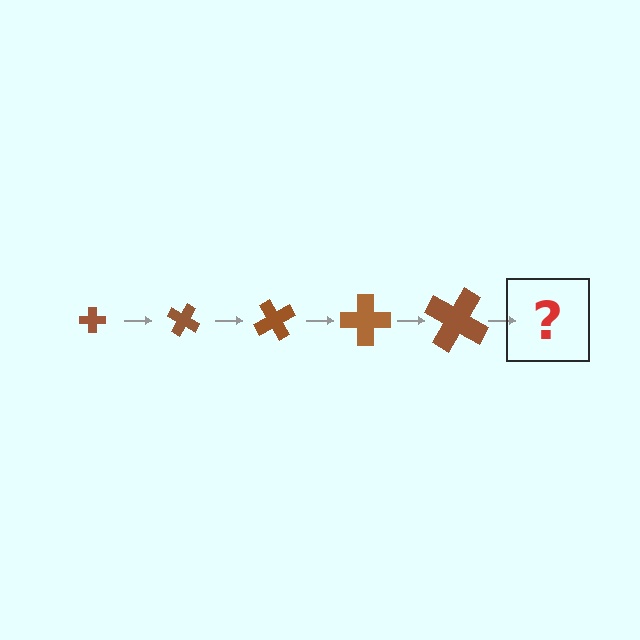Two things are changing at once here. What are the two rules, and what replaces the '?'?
The two rules are that the cross grows larger each step and it rotates 30 degrees each step. The '?' should be a cross, larger than the previous one and rotated 150 degrees from the start.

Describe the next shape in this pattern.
It should be a cross, larger than the previous one and rotated 150 degrees from the start.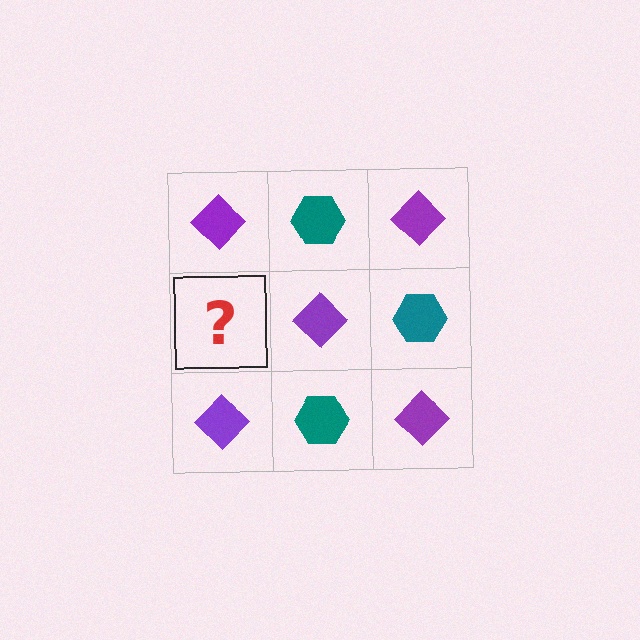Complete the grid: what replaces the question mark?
The question mark should be replaced with a teal hexagon.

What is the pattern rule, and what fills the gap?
The rule is that it alternates purple diamond and teal hexagon in a checkerboard pattern. The gap should be filled with a teal hexagon.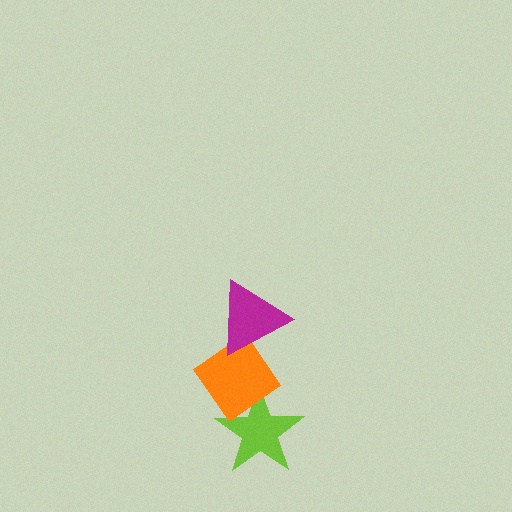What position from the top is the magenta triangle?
The magenta triangle is 1st from the top.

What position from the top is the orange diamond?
The orange diamond is 2nd from the top.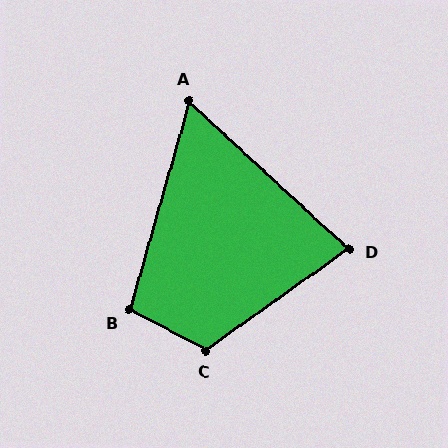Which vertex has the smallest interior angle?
A, at approximately 63 degrees.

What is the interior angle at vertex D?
Approximately 78 degrees (acute).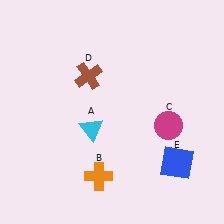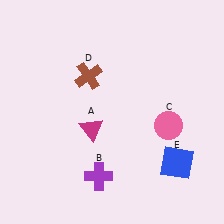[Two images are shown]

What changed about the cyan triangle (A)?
In Image 1, A is cyan. In Image 2, it changed to magenta.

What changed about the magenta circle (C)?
In Image 1, C is magenta. In Image 2, it changed to pink.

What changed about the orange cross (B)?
In Image 1, B is orange. In Image 2, it changed to purple.